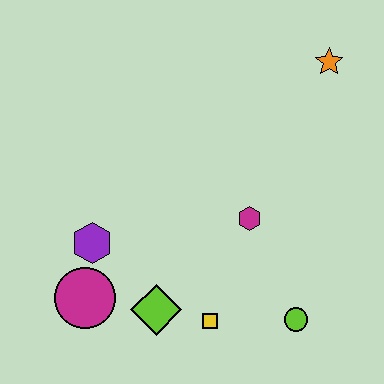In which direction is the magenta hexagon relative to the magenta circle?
The magenta hexagon is to the right of the magenta circle.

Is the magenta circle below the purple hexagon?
Yes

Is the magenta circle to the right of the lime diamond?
No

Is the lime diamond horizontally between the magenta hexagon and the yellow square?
No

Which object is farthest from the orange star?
The magenta circle is farthest from the orange star.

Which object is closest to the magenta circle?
The purple hexagon is closest to the magenta circle.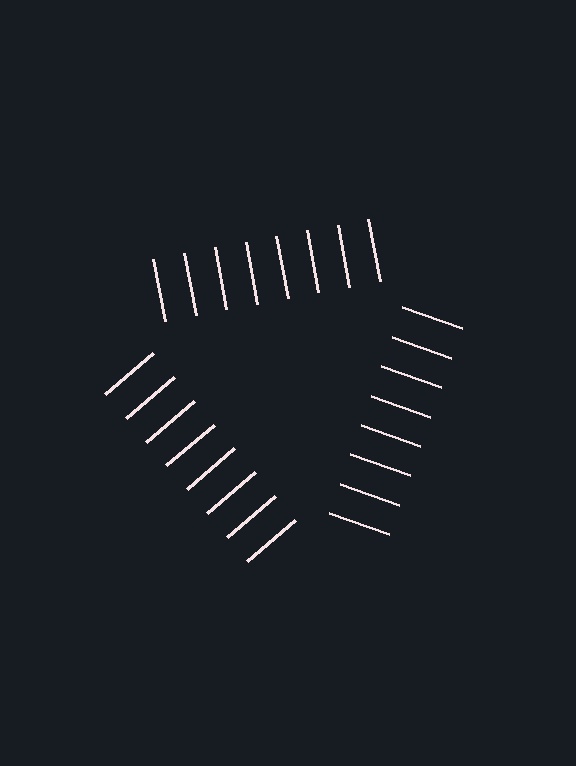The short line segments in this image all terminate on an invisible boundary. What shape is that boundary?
An illusory triangle — the line segments terminate on its edges but no continuous stroke is drawn.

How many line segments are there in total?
24 — 8 along each of the 3 edges.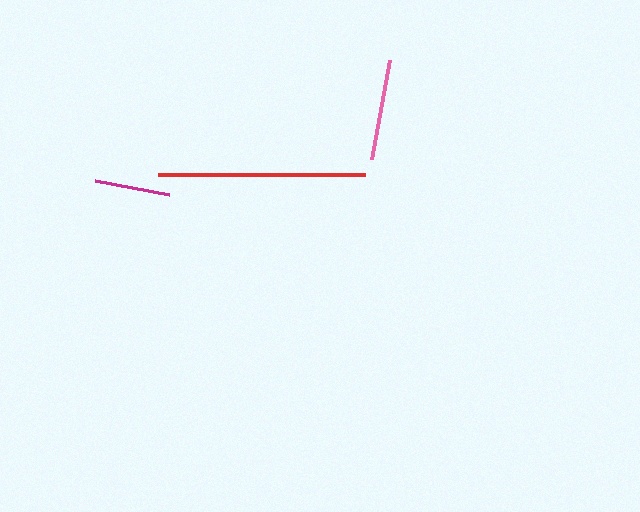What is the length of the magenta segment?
The magenta segment is approximately 75 pixels long.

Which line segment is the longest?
The red line is the longest at approximately 207 pixels.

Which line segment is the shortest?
The magenta line is the shortest at approximately 75 pixels.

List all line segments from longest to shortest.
From longest to shortest: red, pink, magenta.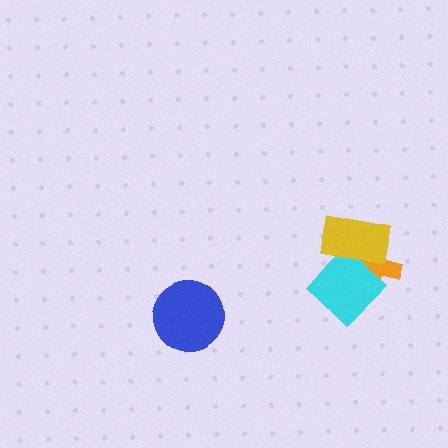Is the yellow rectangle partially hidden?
No, no other shape covers it.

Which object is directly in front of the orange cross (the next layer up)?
The cyan diamond is directly in front of the orange cross.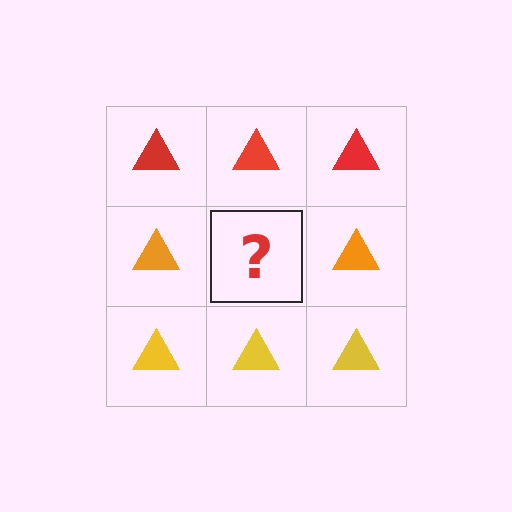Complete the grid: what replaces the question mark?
The question mark should be replaced with an orange triangle.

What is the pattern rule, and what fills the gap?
The rule is that each row has a consistent color. The gap should be filled with an orange triangle.